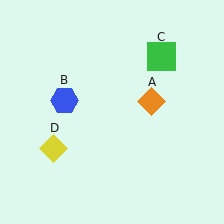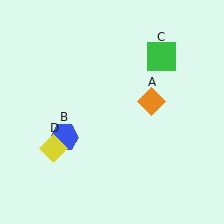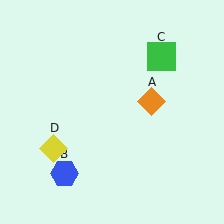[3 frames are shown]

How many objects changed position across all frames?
1 object changed position: blue hexagon (object B).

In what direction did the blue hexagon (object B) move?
The blue hexagon (object B) moved down.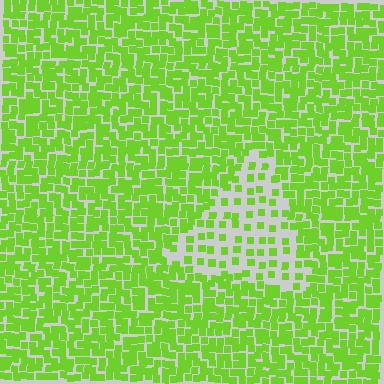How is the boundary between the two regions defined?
The boundary is defined by a change in element density (approximately 2.4x ratio). All elements are the same color, size, and shape.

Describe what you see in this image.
The image contains small lime elements arranged at two different densities. A triangle-shaped region is visible where the elements are less densely packed than the surrounding area.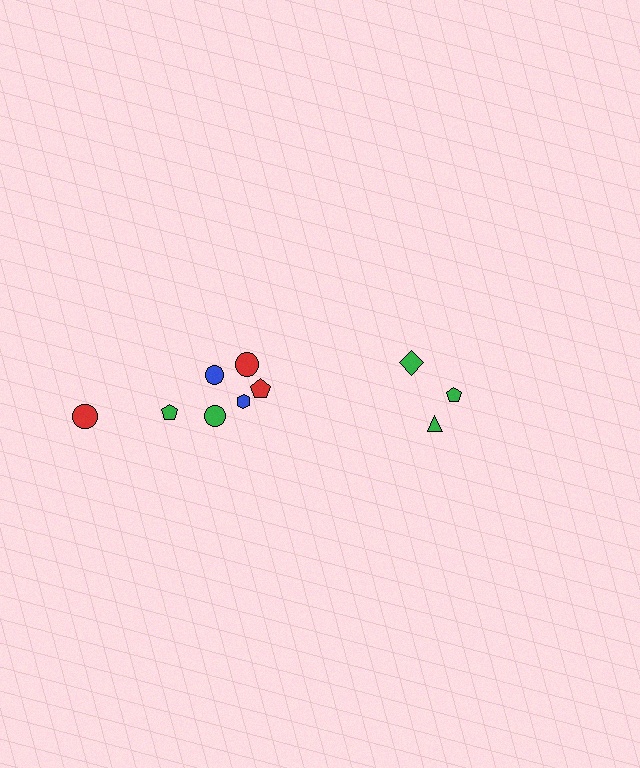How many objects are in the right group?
There are 3 objects.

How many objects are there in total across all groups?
There are 10 objects.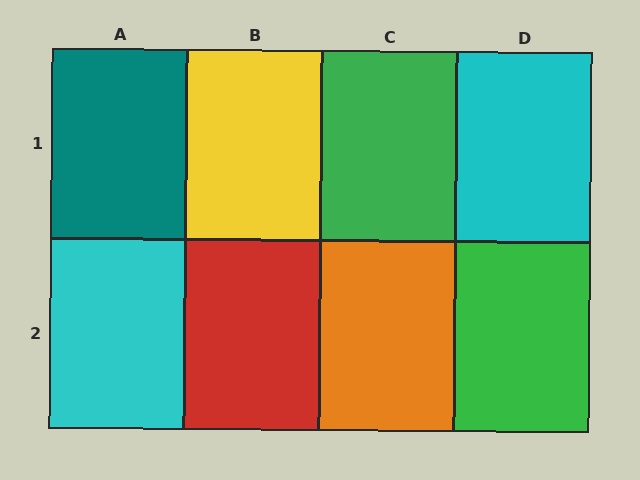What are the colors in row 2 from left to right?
Cyan, red, orange, green.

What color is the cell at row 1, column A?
Teal.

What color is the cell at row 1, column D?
Cyan.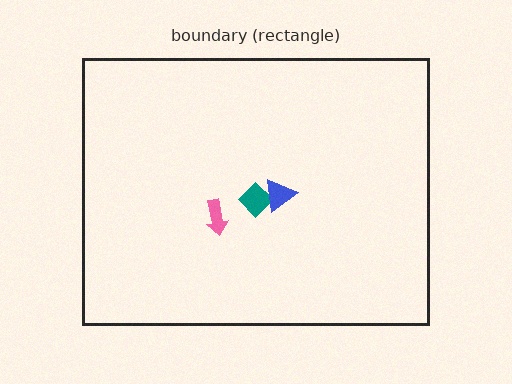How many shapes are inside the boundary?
3 inside, 0 outside.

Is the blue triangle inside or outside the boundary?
Inside.